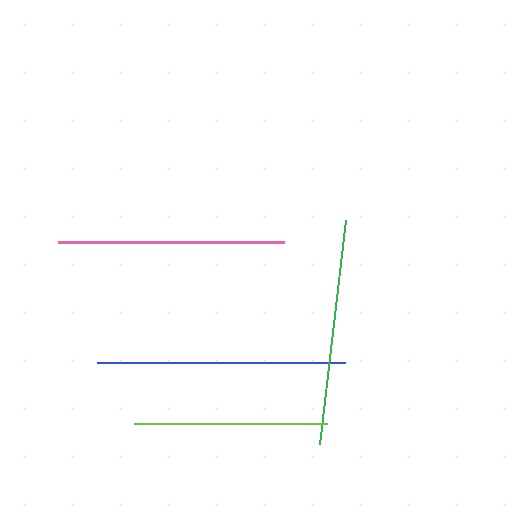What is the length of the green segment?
The green segment is approximately 225 pixels long.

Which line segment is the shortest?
The lime line is the shortest at approximately 193 pixels.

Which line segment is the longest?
The blue line is the longest at approximately 248 pixels.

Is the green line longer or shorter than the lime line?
The green line is longer than the lime line.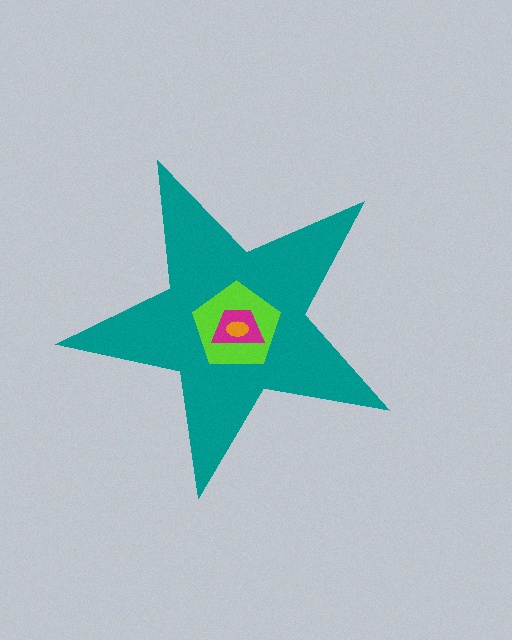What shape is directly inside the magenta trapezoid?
The orange ellipse.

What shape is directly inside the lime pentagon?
The magenta trapezoid.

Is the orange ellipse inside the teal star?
Yes.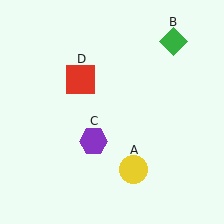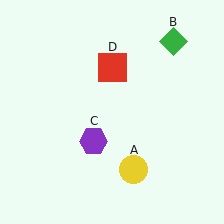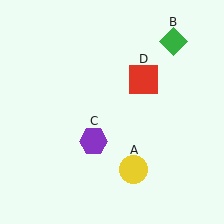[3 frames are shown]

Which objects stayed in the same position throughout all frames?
Yellow circle (object A) and green diamond (object B) and purple hexagon (object C) remained stationary.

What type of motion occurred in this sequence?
The red square (object D) rotated clockwise around the center of the scene.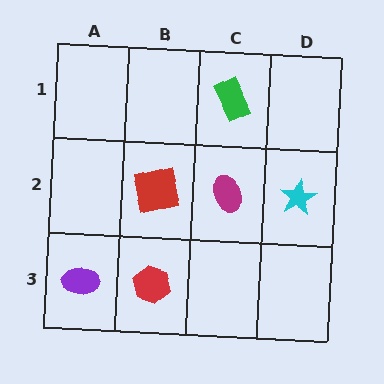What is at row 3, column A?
A purple ellipse.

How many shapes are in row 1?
1 shape.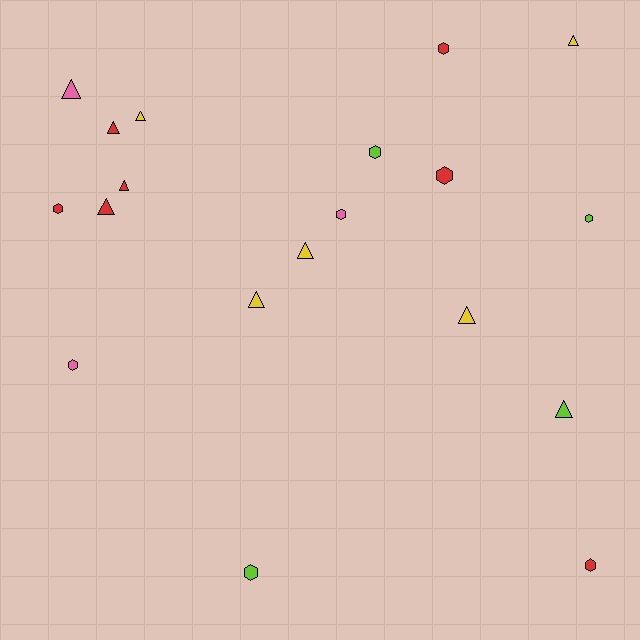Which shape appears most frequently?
Triangle, with 10 objects.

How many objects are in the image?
There are 19 objects.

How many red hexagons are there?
There are 4 red hexagons.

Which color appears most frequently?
Red, with 7 objects.